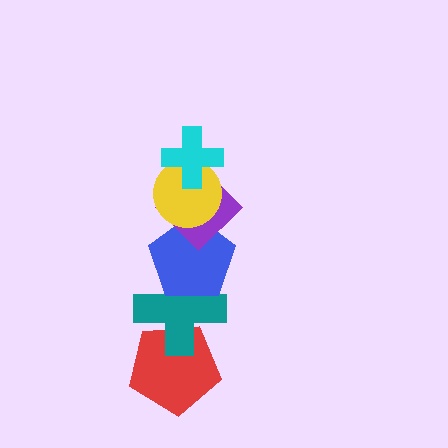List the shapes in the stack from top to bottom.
From top to bottom: the cyan cross, the yellow circle, the purple diamond, the blue pentagon, the teal cross, the red pentagon.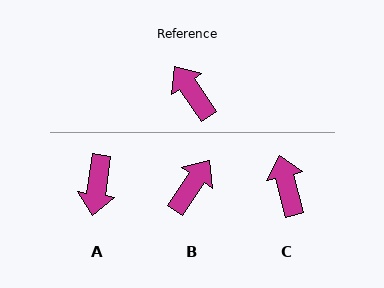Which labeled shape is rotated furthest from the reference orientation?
A, about 137 degrees away.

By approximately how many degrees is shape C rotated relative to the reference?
Approximately 20 degrees clockwise.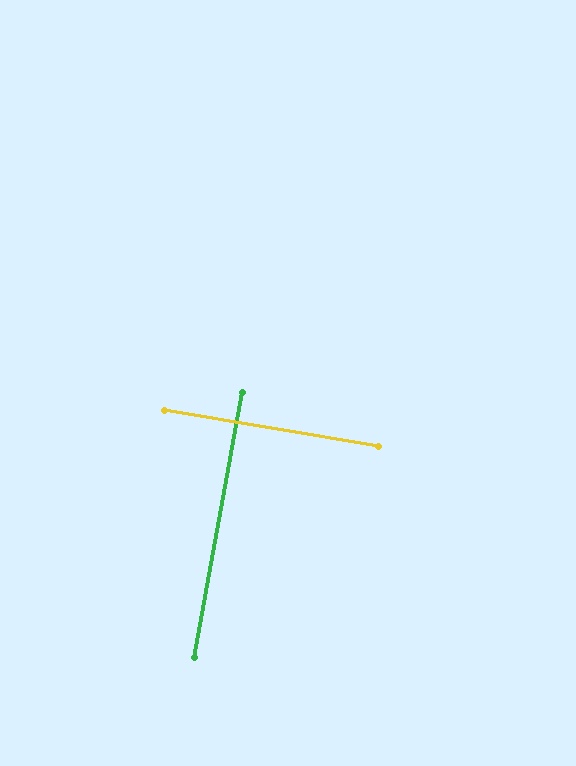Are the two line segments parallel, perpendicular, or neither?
Perpendicular — they meet at approximately 89°.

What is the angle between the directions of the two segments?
Approximately 89 degrees.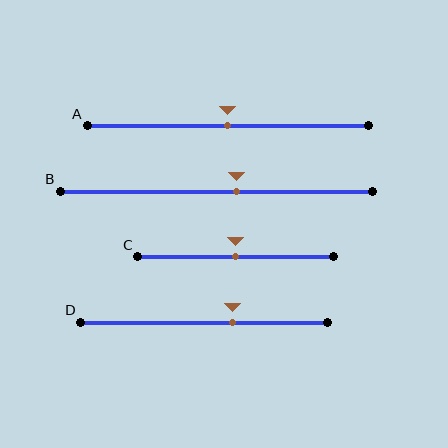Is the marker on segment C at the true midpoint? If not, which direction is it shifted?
Yes, the marker on segment C is at the true midpoint.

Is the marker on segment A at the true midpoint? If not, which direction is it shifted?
Yes, the marker on segment A is at the true midpoint.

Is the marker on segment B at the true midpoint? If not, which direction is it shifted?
No, the marker on segment B is shifted to the right by about 6% of the segment length.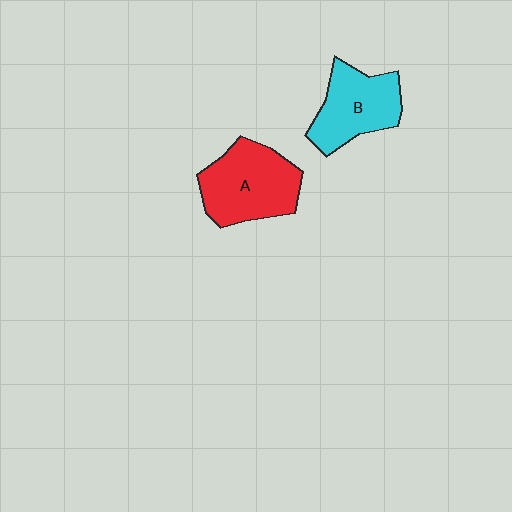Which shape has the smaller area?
Shape B (cyan).